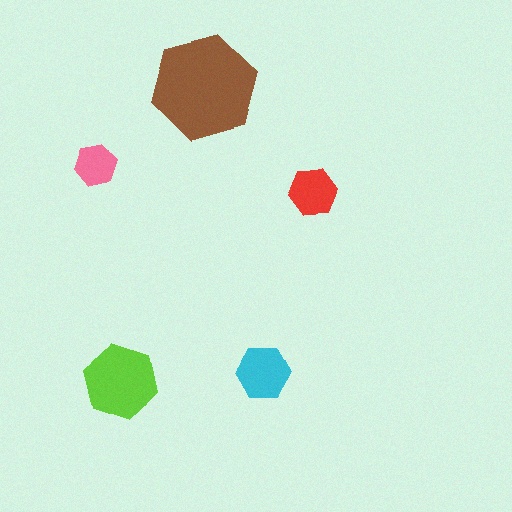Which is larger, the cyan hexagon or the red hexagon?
The cyan one.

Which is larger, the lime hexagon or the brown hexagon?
The brown one.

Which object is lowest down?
The lime hexagon is bottommost.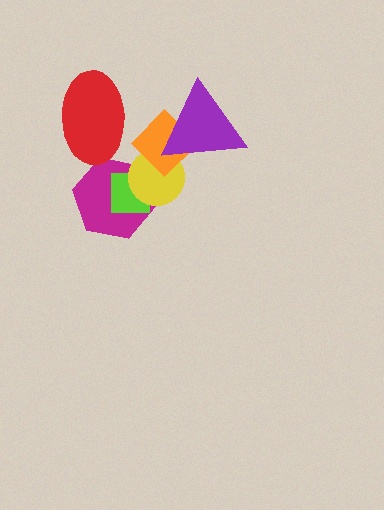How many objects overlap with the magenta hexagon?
2 objects overlap with the magenta hexagon.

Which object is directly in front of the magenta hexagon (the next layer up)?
The lime square is directly in front of the magenta hexagon.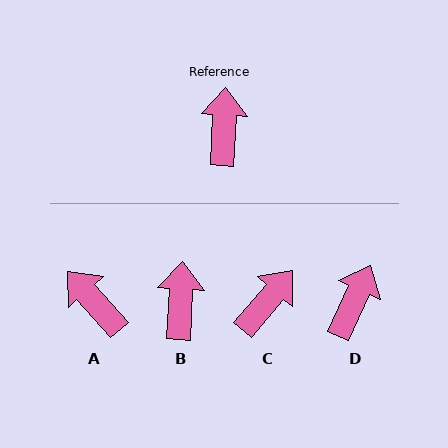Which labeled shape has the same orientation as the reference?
B.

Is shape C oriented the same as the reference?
No, it is off by about 38 degrees.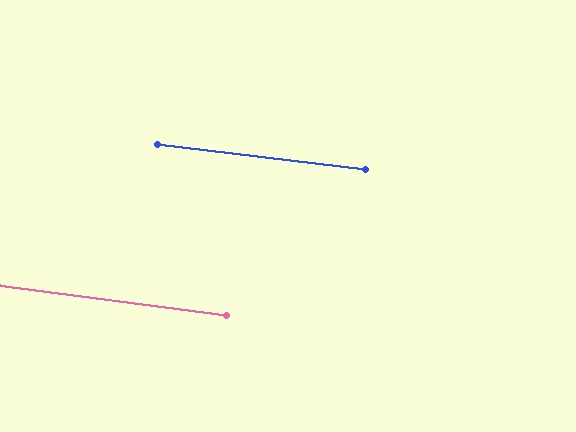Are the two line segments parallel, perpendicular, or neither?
Parallel — their directions differ by only 0.7°.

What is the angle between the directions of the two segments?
Approximately 1 degree.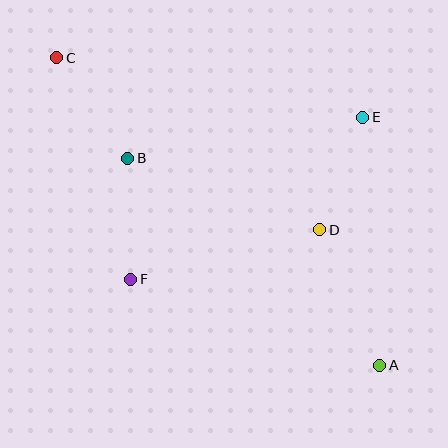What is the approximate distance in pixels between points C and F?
The distance between C and F is approximately 234 pixels.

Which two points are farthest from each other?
Points A and C are farthest from each other.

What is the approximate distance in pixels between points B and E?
The distance between B and E is approximately 239 pixels.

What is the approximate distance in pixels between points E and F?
The distance between E and F is approximately 283 pixels.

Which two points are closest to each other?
Points D and E are closest to each other.